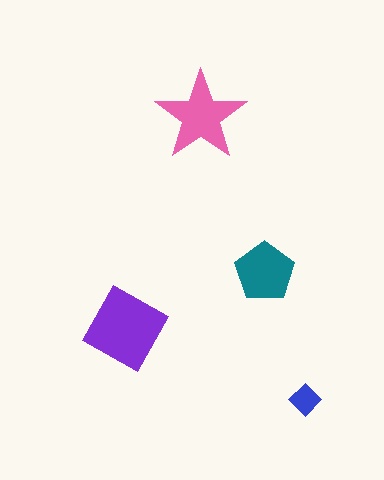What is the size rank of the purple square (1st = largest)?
1st.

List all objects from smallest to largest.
The blue diamond, the teal pentagon, the pink star, the purple square.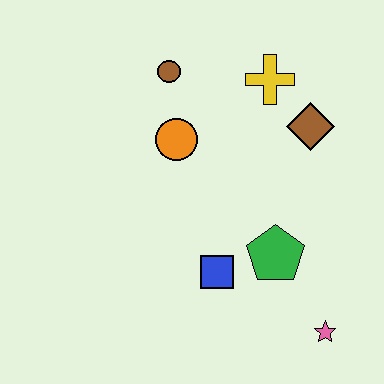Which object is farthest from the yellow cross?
The pink star is farthest from the yellow cross.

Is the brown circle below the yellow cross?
No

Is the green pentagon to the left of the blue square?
No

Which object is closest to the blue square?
The green pentagon is closest to the blue square.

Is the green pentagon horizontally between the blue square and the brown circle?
No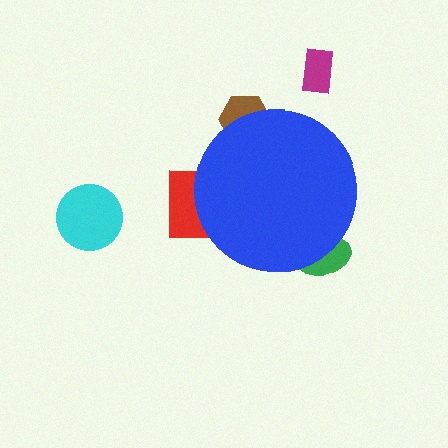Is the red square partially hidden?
Yes, the red square is partially hidden behind the blue circle.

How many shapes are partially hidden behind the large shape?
3 shapes are partially hidden.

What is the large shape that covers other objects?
A blue circle.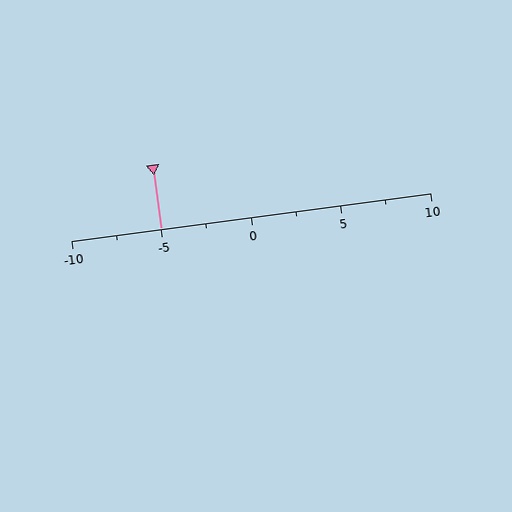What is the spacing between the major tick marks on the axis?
The major ticks are spaced 5 apart.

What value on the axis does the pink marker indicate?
The marker indicates approximately -5.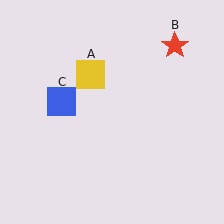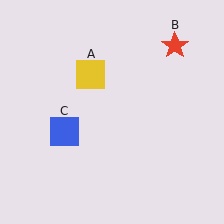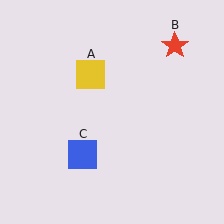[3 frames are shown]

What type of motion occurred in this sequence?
The blue square (object C) rotated counterclockwise around the center of the scene.